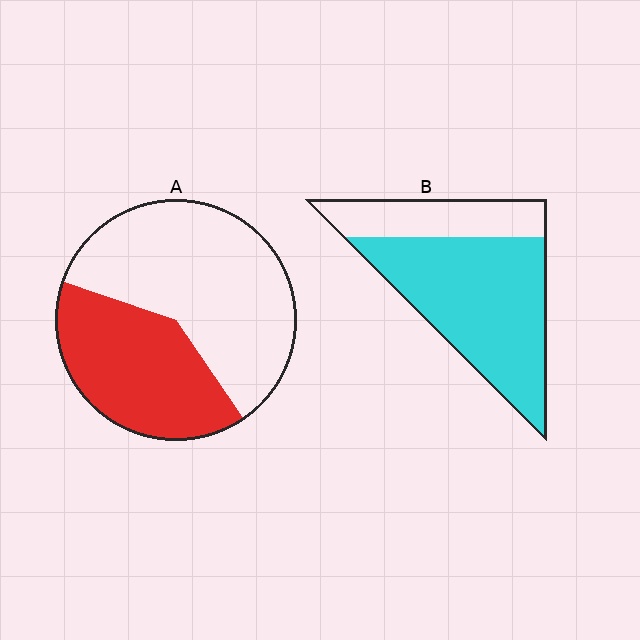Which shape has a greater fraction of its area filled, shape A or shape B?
Shape B.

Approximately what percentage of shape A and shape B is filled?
A is approximately 40% and B is approximately 70%.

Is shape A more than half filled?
No.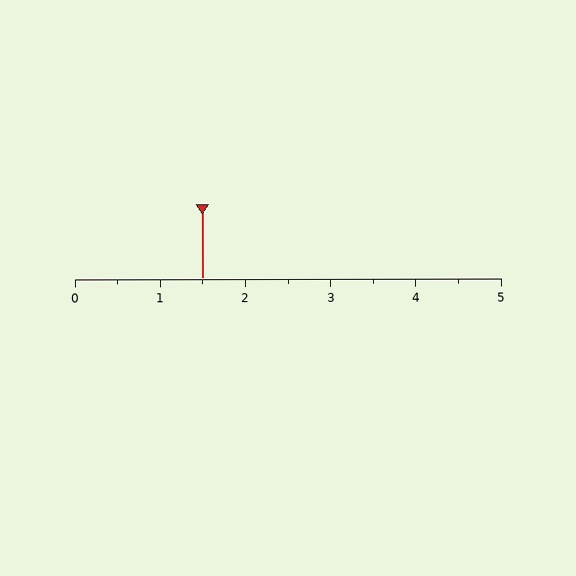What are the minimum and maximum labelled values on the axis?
The axis runs from 0 to 5.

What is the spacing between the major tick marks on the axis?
The major ticks are spaced 1 apart.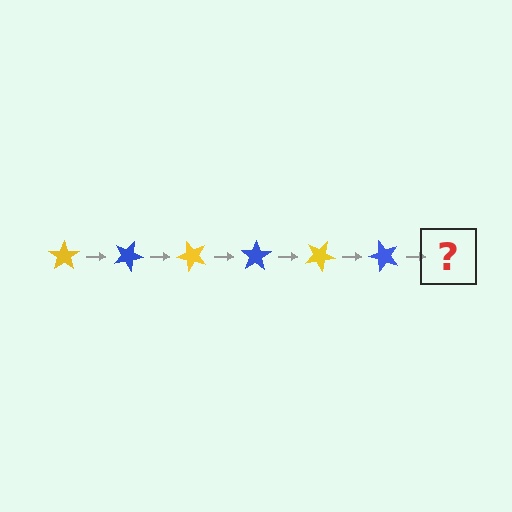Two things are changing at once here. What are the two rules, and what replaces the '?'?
The two rules are that it rotates 25 degrees each step and the color cycles through yellow and blue. The '?' should be a yellow star, rotated 150 degrees from the start.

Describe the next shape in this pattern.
It should be a yellow star, rotated 150 degrees from the start.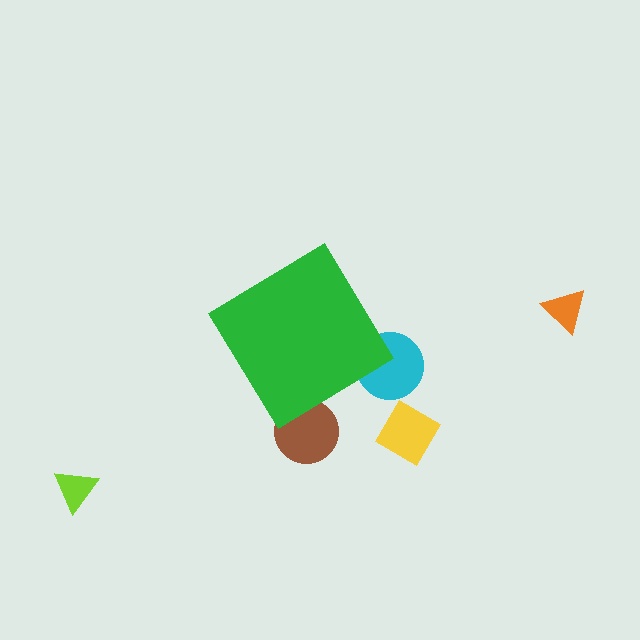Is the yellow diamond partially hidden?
No, the yellow diamond is fully visible.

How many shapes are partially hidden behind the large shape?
2 shapes are partially hidden.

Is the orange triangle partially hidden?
No, the orange triangle is fully visible.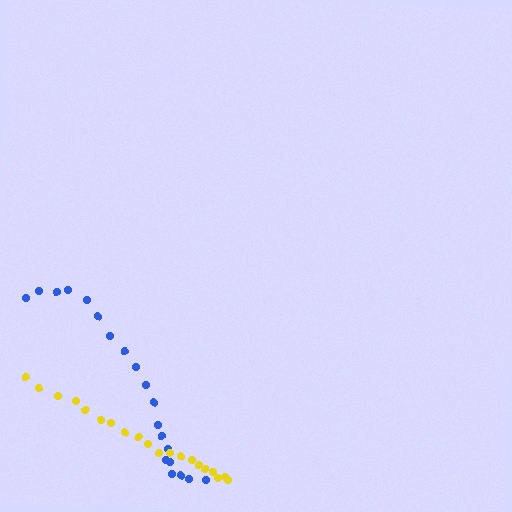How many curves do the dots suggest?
There are 2 distinct paths.